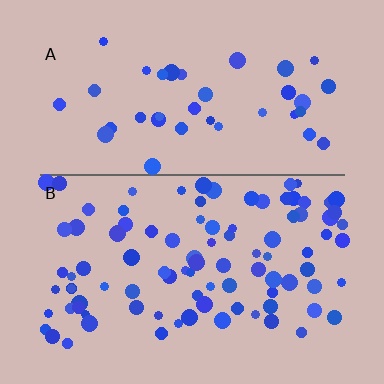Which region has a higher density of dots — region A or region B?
B (the bottom).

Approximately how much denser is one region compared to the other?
Approximately 2.4× — region B over region A.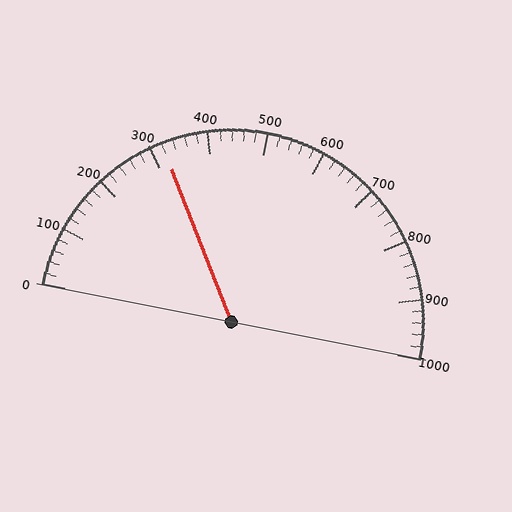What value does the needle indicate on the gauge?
The needle indicates approximately 320.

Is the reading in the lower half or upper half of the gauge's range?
The reading is in the lower half of the range (0 to 1000).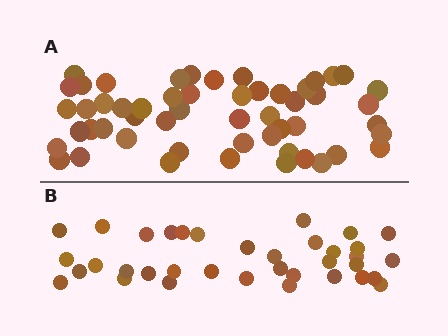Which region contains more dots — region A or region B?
Region A (the top region) has more dots.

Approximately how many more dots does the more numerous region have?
Region A has approximately 15 more dots than region B.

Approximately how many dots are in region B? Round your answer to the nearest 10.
About 40 dots. (The exact count is 36, which rounds to 40.)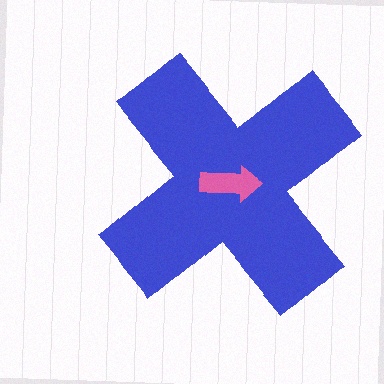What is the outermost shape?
The blue cross.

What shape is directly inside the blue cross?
The pink arrow.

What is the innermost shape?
The pink arrow.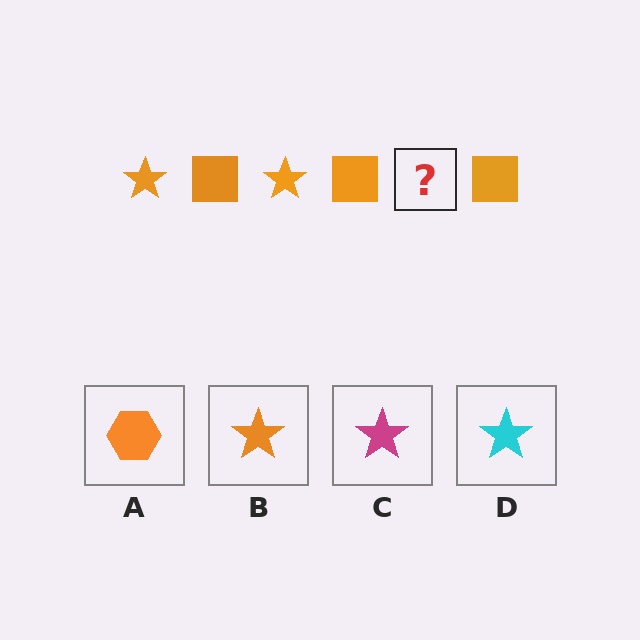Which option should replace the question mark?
Option B.